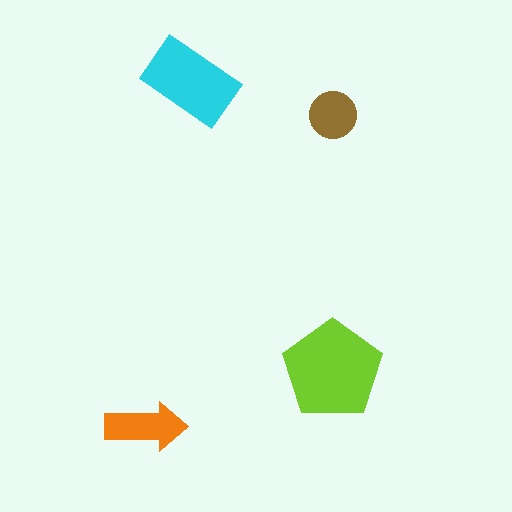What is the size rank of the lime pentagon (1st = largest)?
1st.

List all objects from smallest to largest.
The brown circle, the orange arrow, the cyan rectangle, the lime pentagon.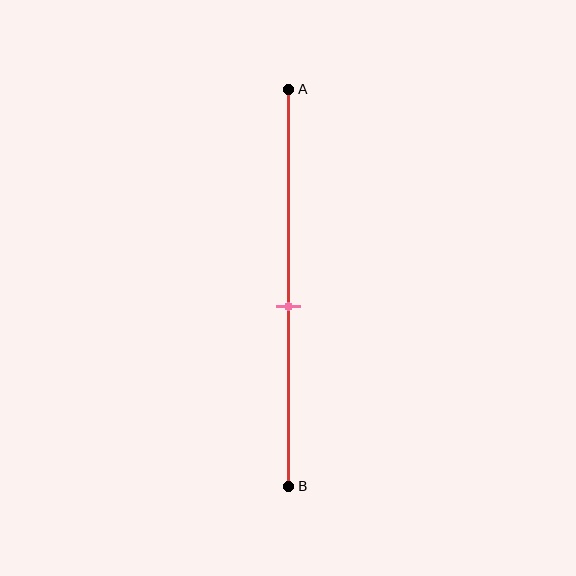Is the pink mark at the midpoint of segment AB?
No, the mark is at about 55% from A, not at the 50% midpoint.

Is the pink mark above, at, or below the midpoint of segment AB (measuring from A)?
The pink mark is below the midpoint of segment AB.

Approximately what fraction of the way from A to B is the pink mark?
The pink mark is approximately 55% of the way from A to B.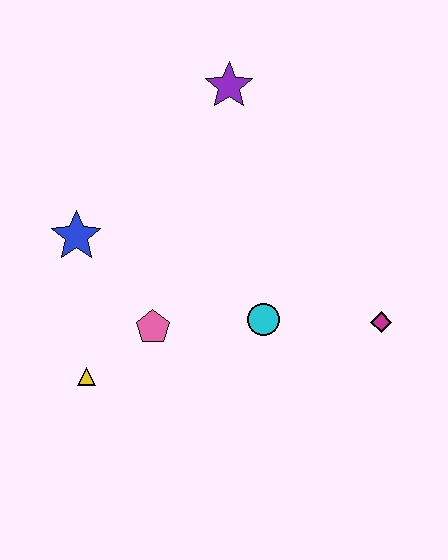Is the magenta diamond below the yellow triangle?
No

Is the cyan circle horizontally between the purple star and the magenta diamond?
Yes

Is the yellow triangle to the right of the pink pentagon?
No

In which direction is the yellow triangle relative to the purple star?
The yellow triangle is below the purple star.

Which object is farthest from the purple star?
The yellow triangle is farthest from the purple star.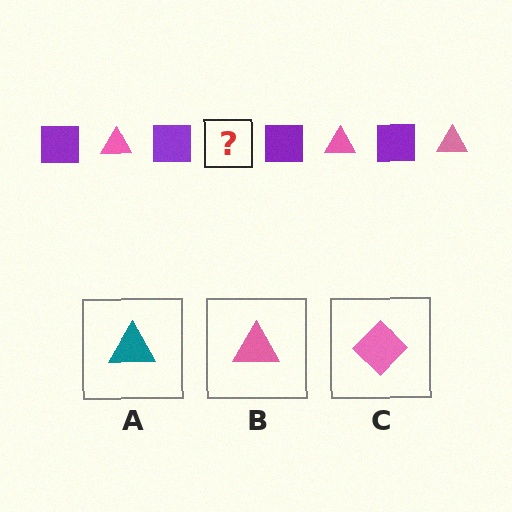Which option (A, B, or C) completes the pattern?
B.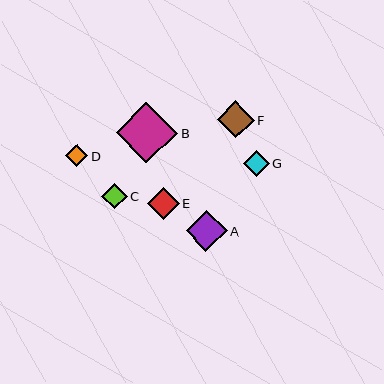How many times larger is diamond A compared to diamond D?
Diamond A is approximately 1.8 times the size of diamond D.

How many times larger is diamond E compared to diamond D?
Diamond E is approximately 1.4 times the size of diamond D.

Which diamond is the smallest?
Diamond D is the smallest with a size of approximately 22 pixels.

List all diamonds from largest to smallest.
From largest to smallest: B, A, F, E, G, C, D.